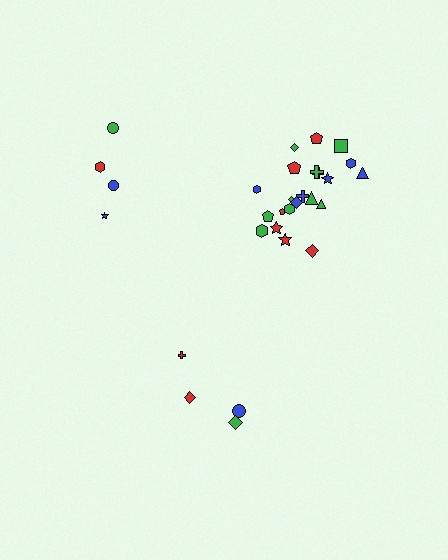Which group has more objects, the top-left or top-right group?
The top-right group.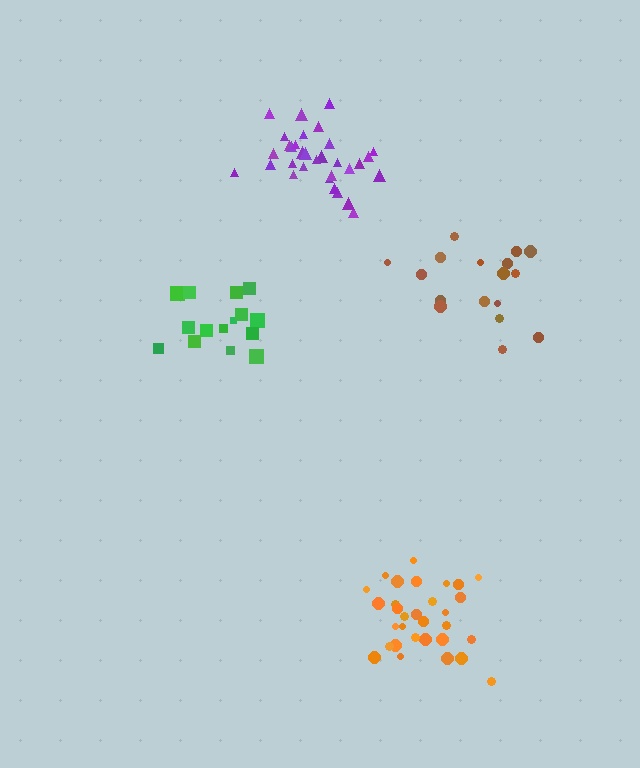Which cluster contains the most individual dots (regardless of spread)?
Purple (32).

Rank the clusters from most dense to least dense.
purple, orange, green, brown.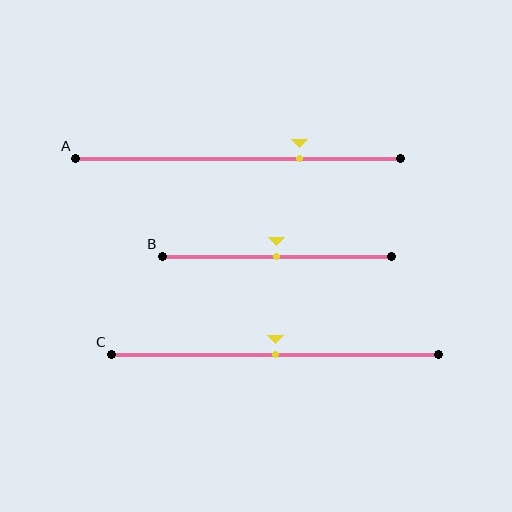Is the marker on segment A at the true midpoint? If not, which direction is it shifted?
No, the marker on segment A is shifted to the right by about 19% of the segment length.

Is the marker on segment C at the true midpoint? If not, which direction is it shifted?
Yes, the marker on segment C is at the true midpoint.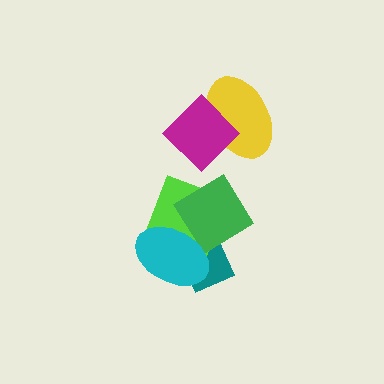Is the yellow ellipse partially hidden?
Yes, it is partially covered by another shape.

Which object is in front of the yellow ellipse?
The magenta diamond is in front of the yellow ellipse.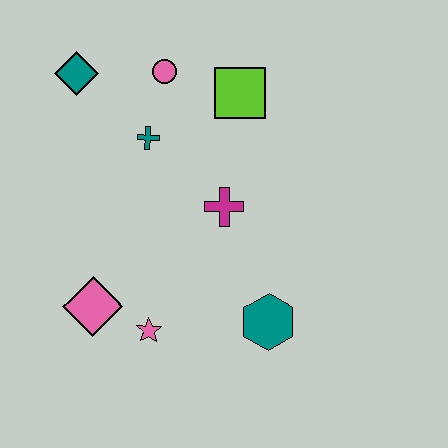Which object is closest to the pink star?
The pink diamond is closest to the pink star.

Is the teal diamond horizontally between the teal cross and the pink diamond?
No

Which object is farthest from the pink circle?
The teal hexagon is farthest from the pink circle.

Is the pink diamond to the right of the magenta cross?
No